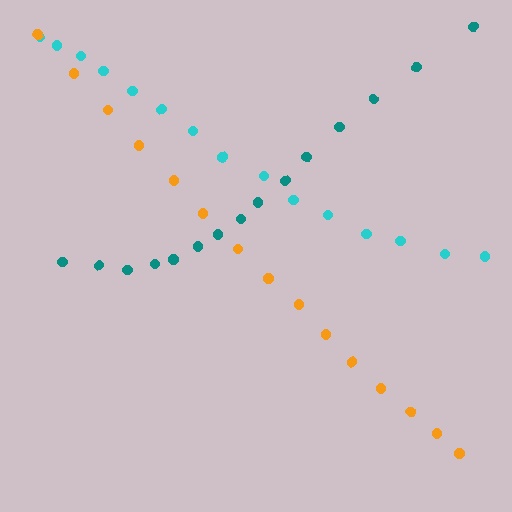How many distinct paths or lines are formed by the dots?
There are 3 distinct paths.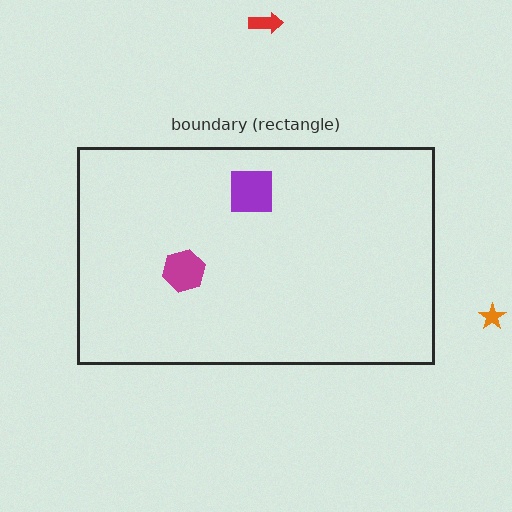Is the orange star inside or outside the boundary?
Outside.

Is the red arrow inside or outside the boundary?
Outside.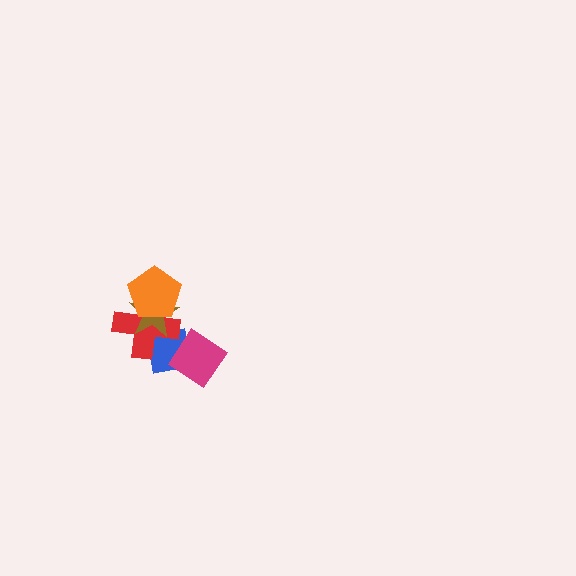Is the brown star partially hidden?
Yes, it is partially covered by another shape.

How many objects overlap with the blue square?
3 objects overlap with the blue square.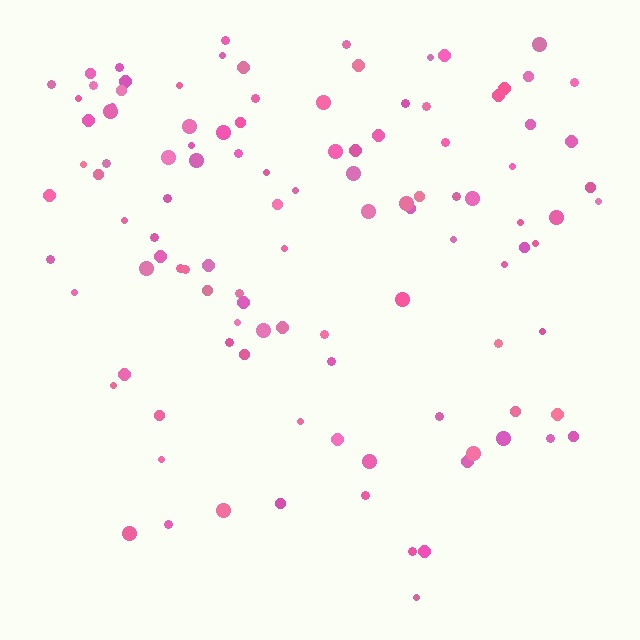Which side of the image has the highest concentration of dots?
The top.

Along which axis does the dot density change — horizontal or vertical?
Vertical.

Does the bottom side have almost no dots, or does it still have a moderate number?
Still a moderate number, just noticeably fewer than the top.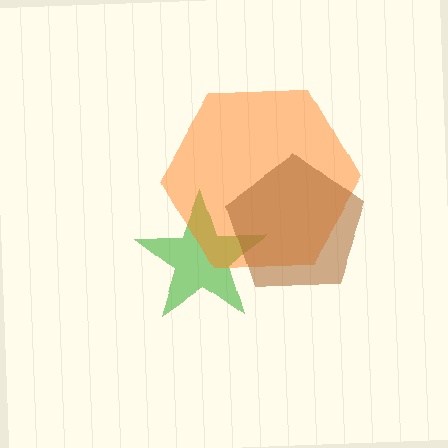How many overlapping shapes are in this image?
There are 3 overlapping shapes in the image.